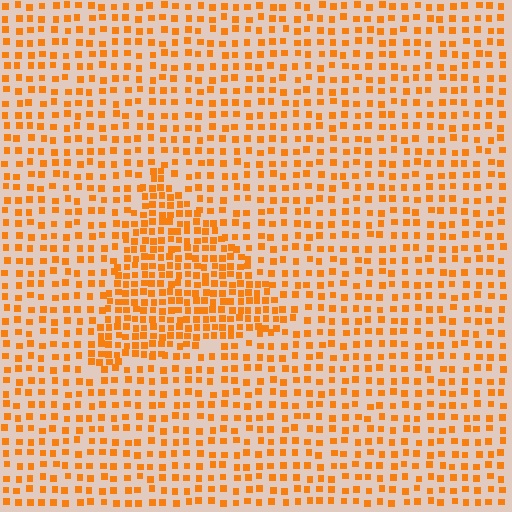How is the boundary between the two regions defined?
The boundary is defined by a change in element density (approximately 1.9x ratio). All elements are the same color, size, and shape.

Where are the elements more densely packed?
The elements are more densely packed inside the triangle boundary.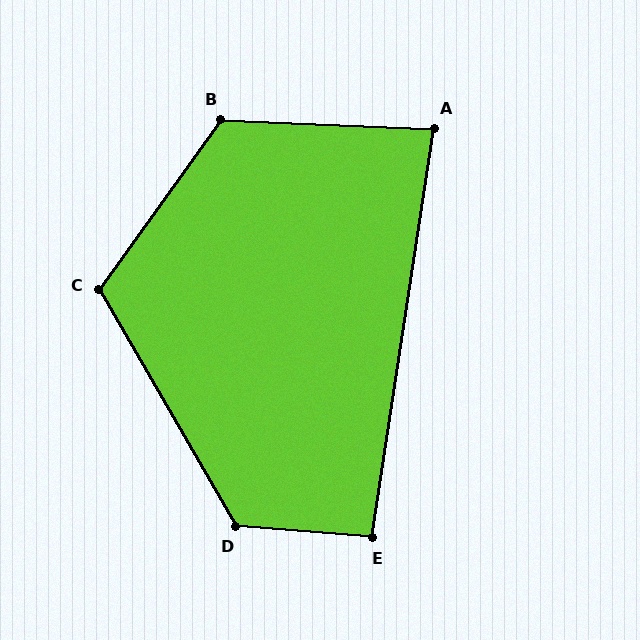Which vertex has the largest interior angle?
D, at approximately 124 degrees.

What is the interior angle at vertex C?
Approximately 114 degrees (obtuse).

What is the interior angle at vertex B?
Approximately 124 degrees (obtuse).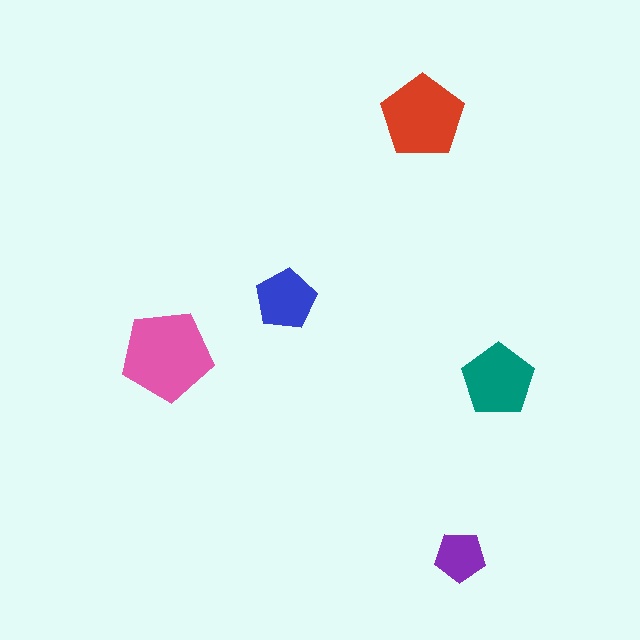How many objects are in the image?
There are 5 objects in the image.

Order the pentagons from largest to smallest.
the pink one, the red one, the teal one, the blue one, the purple one.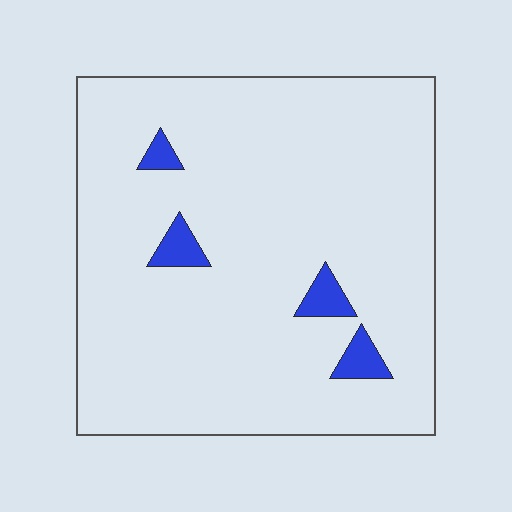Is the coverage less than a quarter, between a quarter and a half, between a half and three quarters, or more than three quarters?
Less than a quarter.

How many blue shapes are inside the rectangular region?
4.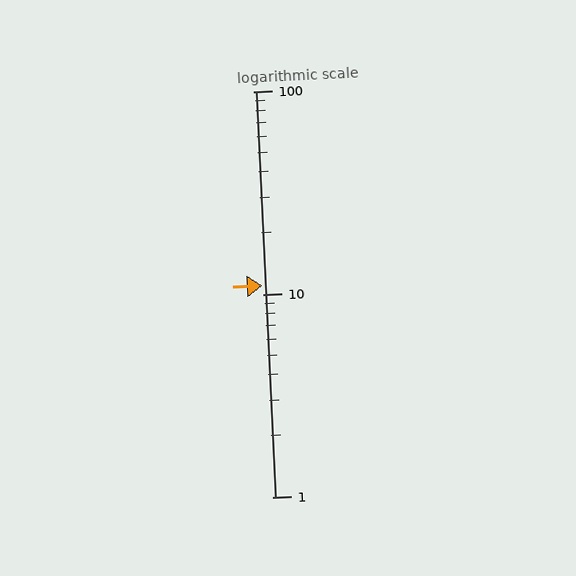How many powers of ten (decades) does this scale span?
The scale spans 2 decades, from 1 to 100.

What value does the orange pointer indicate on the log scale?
The pointer indicates approximately 11.